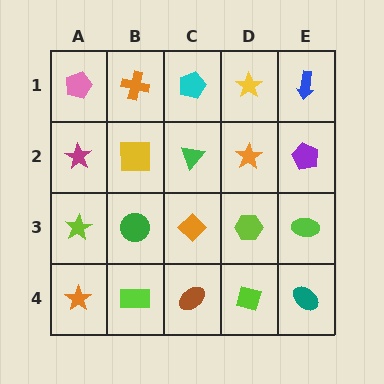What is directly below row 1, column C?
A green triangle.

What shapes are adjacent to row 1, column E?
A purple pentagon (row 2, column E), a yellow star (row 1, column D).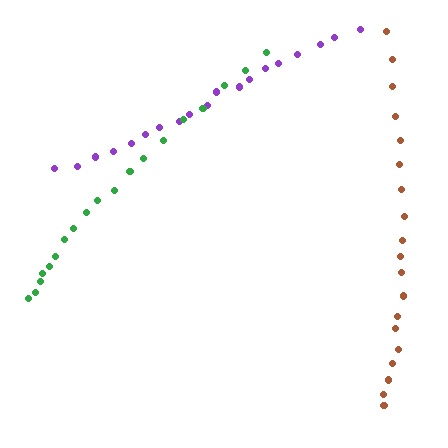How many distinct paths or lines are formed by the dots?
There are 3 distinct paths.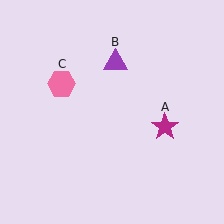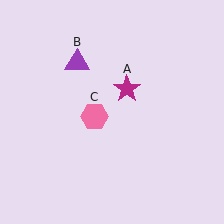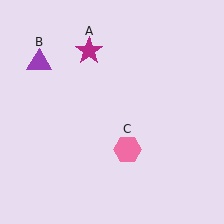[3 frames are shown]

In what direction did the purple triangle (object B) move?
The purple triangle (object B) moved left.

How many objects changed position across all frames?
3 objects changed position: magenta star (object A), purple triangle (object B), pink hexagon (object C).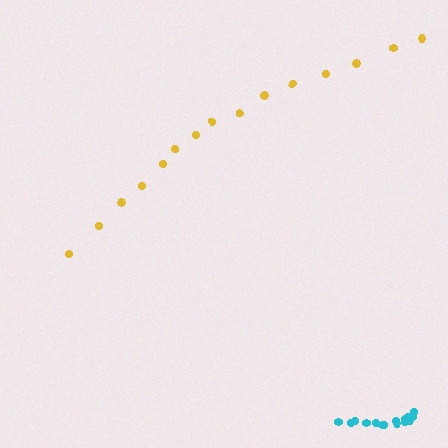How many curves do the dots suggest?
There are 2 distinct paths.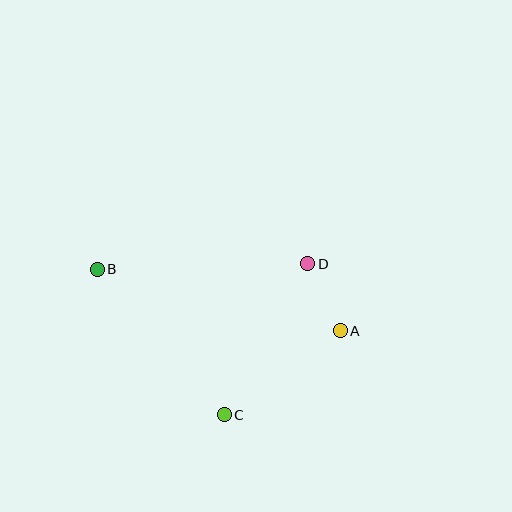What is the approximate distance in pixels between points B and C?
The distance between B and C is approximately 193 pixels.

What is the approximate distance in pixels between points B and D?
The distance between B and D is approximately 210 pixels.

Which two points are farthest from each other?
Points A and B are farthest from each other.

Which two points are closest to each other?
Points A and D are closest to each other.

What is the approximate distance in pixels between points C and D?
The distance between C and D is approximately 172 pixels.